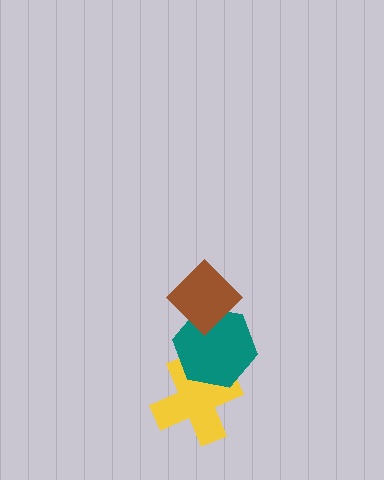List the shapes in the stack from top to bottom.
From top to bottom: the brown diamond, the teal hexagon, the yellow cross.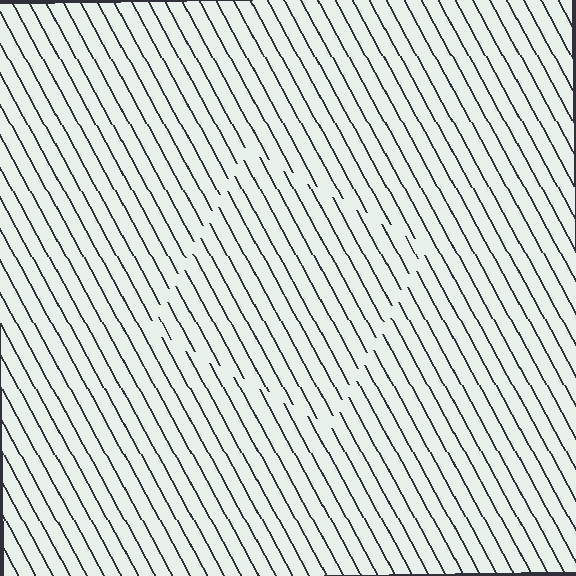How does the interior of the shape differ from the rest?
The interior of the shape contains the same grating, shifted by half a period — the contour is defined by the phase discontinuity where line-ends from the inner and outer gratings abut.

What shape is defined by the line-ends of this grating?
An illusory square. The interior of the shape contains the same grating, shifted by half a period — the contour is defined by the phase discontinuity where line-ends from the inner and outer gratings abut.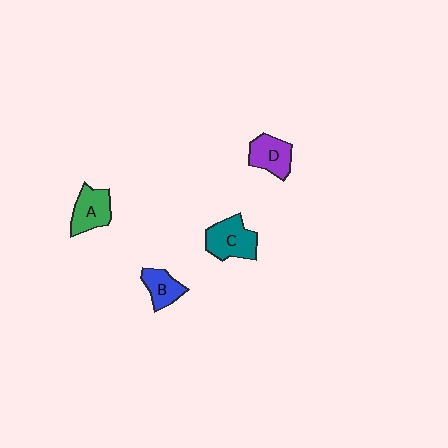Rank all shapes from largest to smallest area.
From largest to smallest: C (teal), A (green), D (purple), B (blue).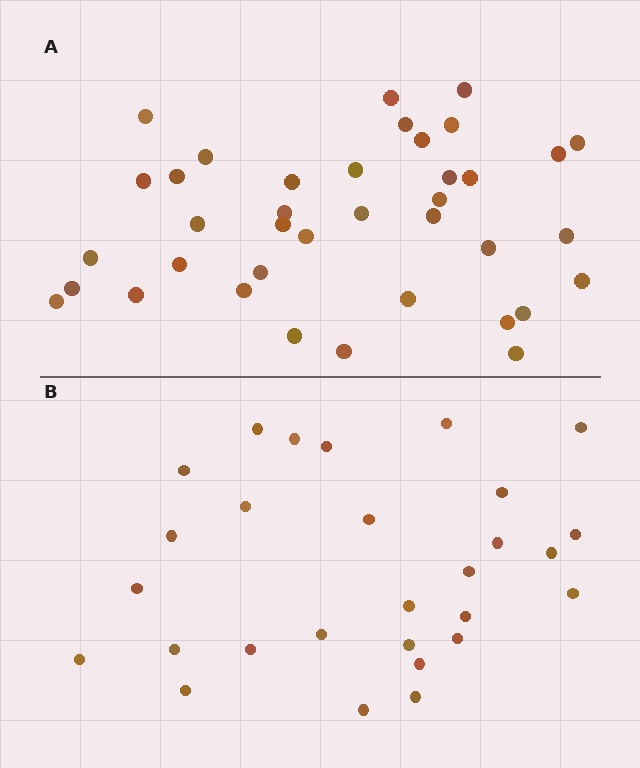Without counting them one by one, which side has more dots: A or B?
Region A (the top region) has more dots.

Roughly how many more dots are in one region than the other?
Region A has roughly 10 or so more dots than region B.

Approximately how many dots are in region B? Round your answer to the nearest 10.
About 30 dots. (The exact count is 28, which rounds to 30.)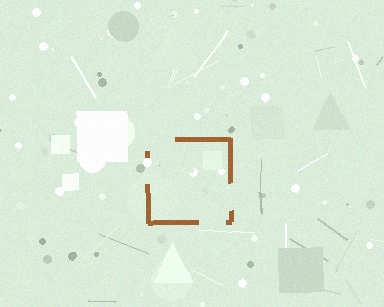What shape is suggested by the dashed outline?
The dashed outline suggests a square.